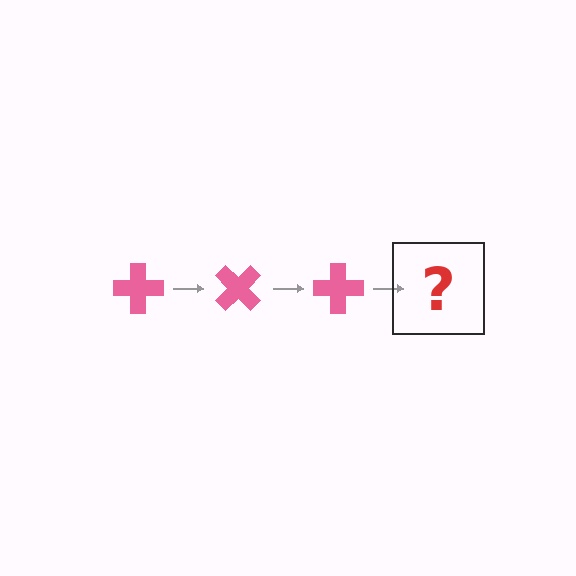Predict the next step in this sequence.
The next step is a pink cross rotated 135 degrees.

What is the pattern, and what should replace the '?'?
The pattern is that the cross rotates 45 degrees each step. The '?' should be a pink cross rotated 135 degrees.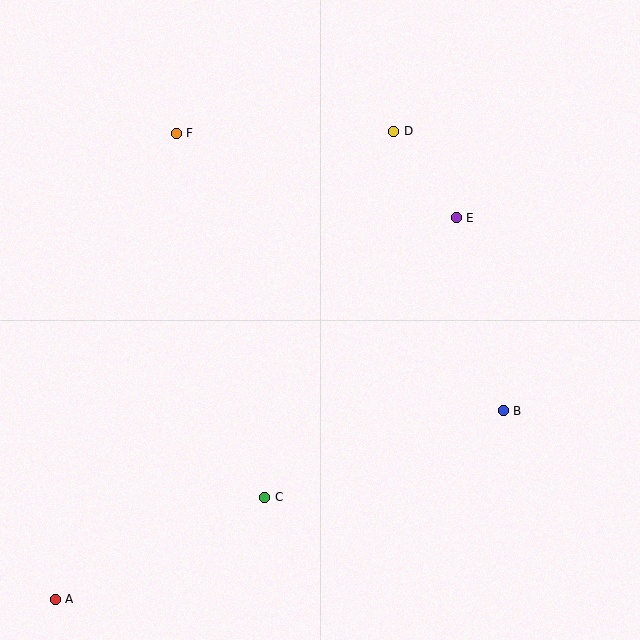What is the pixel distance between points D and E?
The distance between D and E is 106 pixels.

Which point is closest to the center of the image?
Point E at (456, 218) is closest to the center.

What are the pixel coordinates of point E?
Point E is at (456, 218).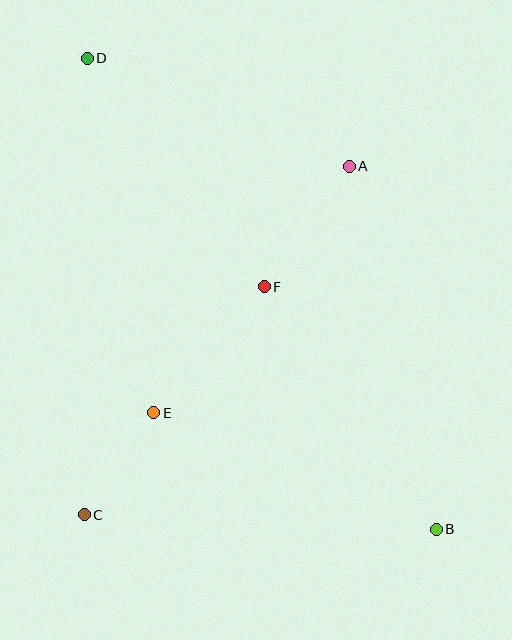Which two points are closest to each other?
Points C and E are closest to each other.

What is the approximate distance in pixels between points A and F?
The distance between A and F is approximately 147 pixels.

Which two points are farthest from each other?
Points B and D are farthest from each other.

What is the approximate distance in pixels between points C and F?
The distance between C and F is approximately 290 pixels.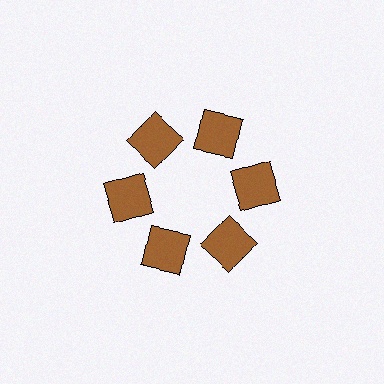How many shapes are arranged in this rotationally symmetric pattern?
There are 6 shapes, arranged in 6 groups of 1.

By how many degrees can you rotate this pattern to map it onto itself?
The pattern maps onto itself every 60 degrees of rotation.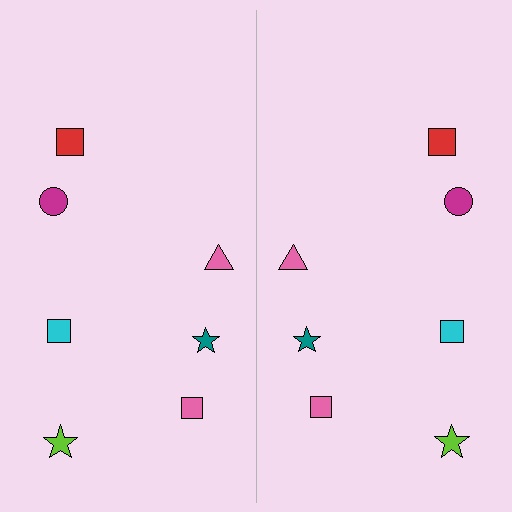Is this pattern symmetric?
Yes, this pattern has bilateral (reflection) symmetry.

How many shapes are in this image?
There are 14 shapes in this image.